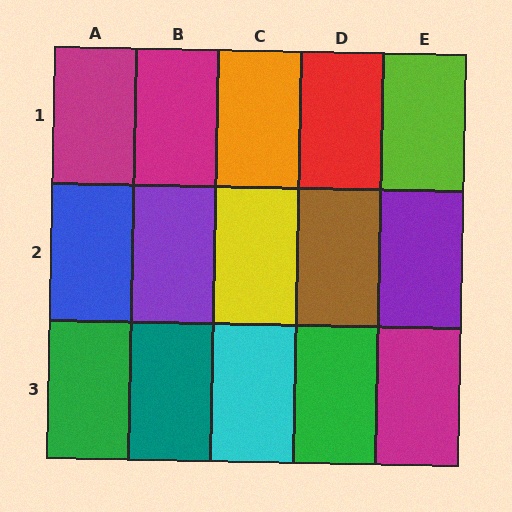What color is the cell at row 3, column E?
Magenta.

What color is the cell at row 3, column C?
Cyan.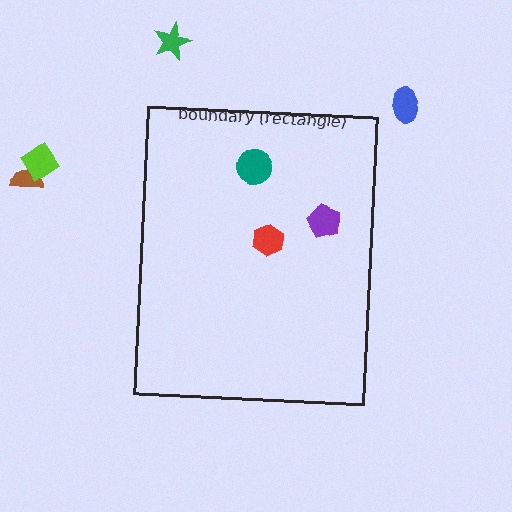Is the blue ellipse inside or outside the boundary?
Outside.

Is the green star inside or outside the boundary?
Outside.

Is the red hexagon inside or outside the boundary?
Inside.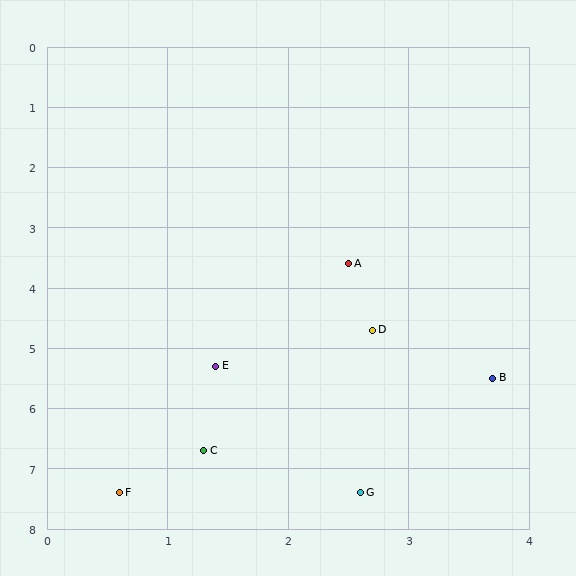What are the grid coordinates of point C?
Point C is at approximately (1.3, 6.7).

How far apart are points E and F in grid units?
Points E and F are about 2.2 grid units apart.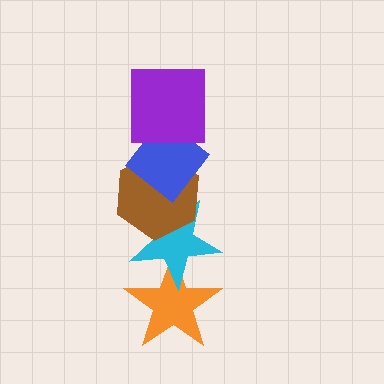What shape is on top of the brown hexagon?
The blue diamond is on top of the brown hexagon.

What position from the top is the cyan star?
The cyan star is 4th from the top.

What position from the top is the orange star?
The orange star is 5th from the top.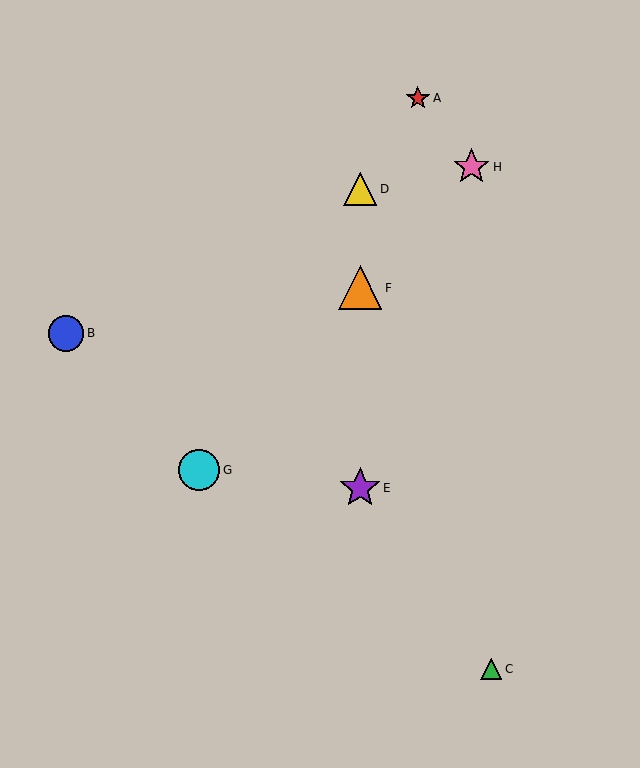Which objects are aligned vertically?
Objects D, E, F are aligned vertically.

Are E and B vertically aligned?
No, E is at x≈360 and B is at x≈66.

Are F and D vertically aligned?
Yes, both are at x≈360.